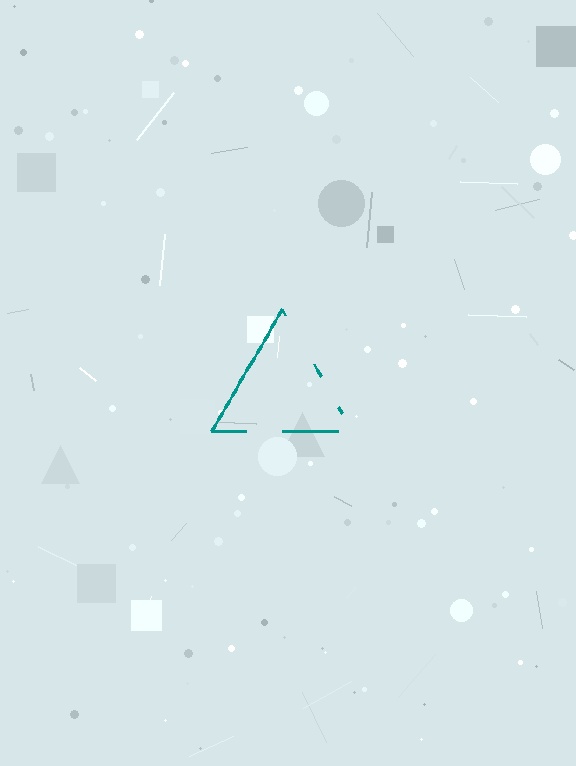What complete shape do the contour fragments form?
The contour fragments form a triangle.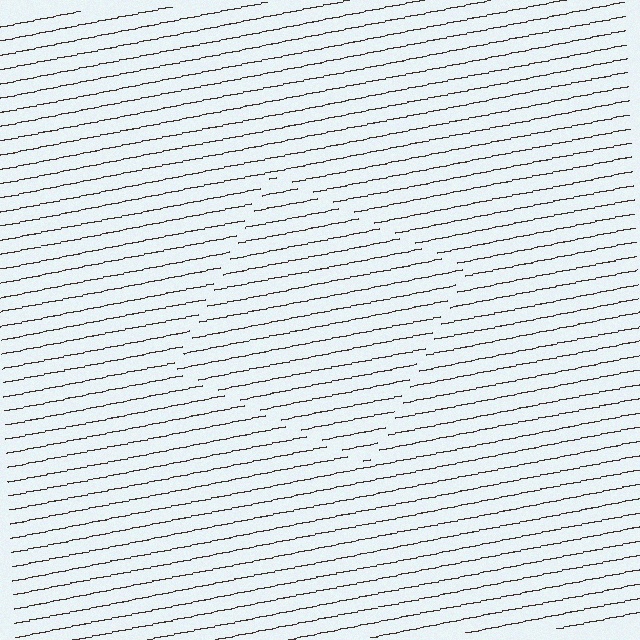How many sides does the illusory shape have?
4 sides — the line-ends trace a square.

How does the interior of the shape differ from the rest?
The interior of the shape contains the same grating, shifted by half a period — the contour is defined by the phase discontinuity where line-ends from the inner and outer gratings abut.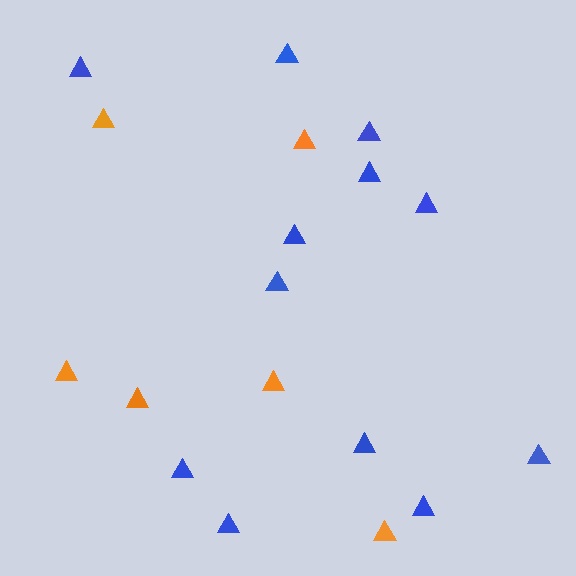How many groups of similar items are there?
There are 2 groups: one group of blue triangles (12) and one group of orange triangles (6).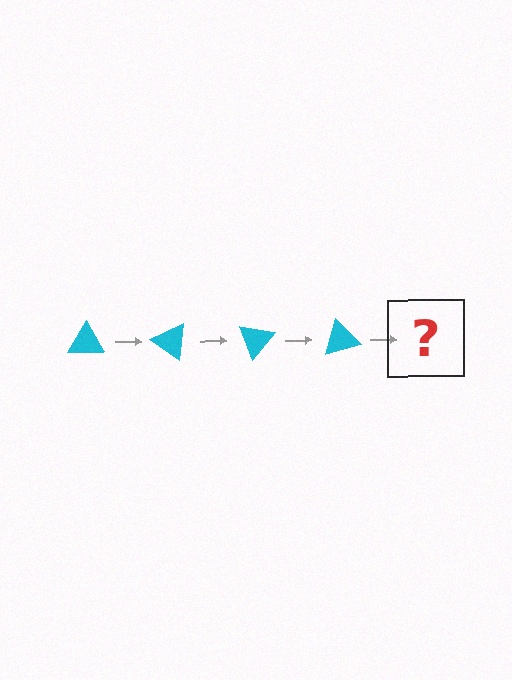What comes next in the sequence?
The next element should be a cyan triangle rotated 140 degrees.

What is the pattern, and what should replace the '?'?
The pattern is that the triangle rotates 35 degrees each step. The '?' should be a cyan triangle rotated 140 degrees.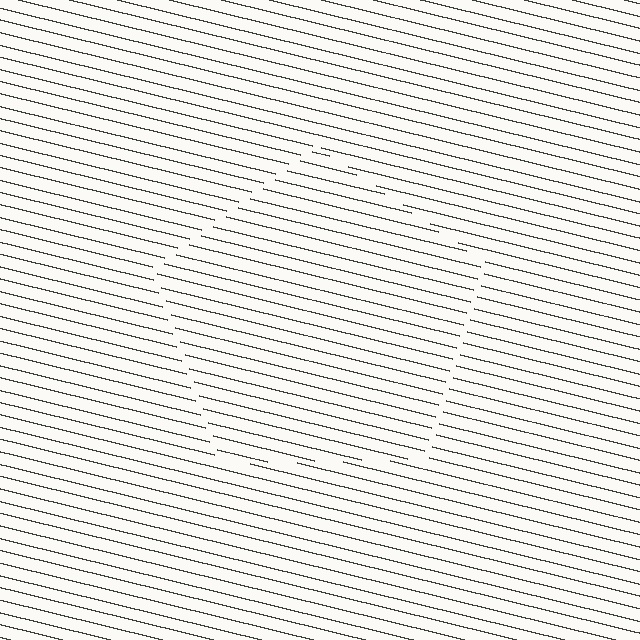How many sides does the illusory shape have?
5 sides — the line-ends trace a pentagon.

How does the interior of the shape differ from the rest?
The interior of the shape contains the same grating, shifted by half a period — the contour is defined by the phase discontinuity where line-ends from the inner and outer gratings abut.